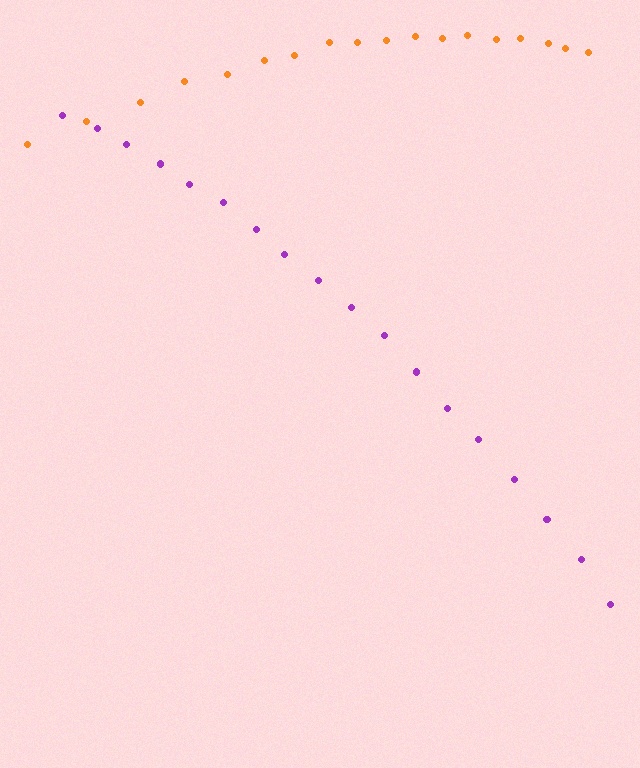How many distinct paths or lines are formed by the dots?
There are 2 distinct paths.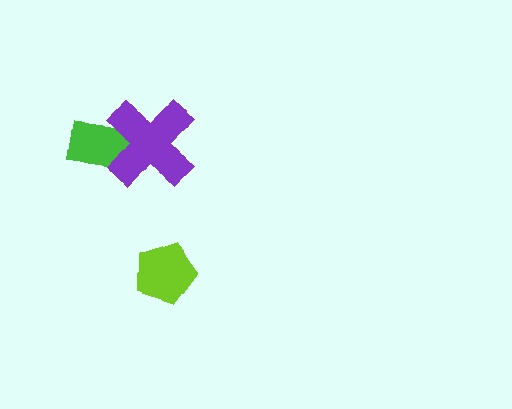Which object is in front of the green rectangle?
The purple cross is in front of the green rectangle.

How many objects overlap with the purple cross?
1 object overlaps with the purple cross.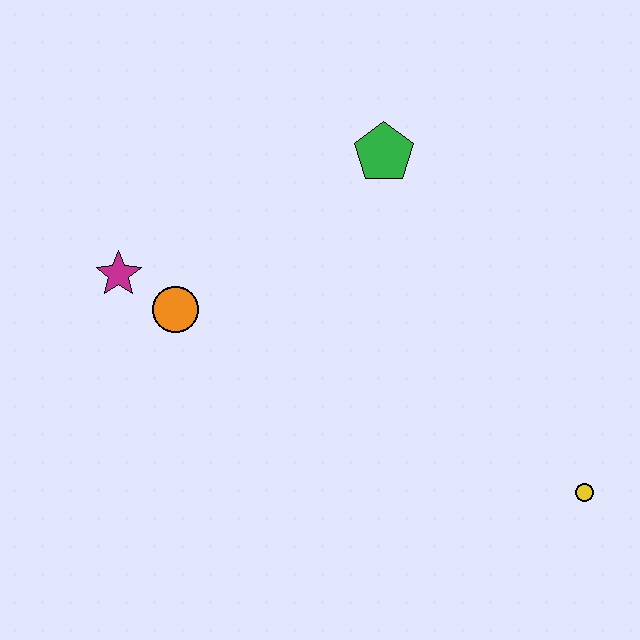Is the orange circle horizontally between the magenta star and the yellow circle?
Yes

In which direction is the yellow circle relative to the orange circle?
The yellow circle is to the right of the orange circle.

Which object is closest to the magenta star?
The orange circle is closest to the magenta star.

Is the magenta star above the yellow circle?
Yes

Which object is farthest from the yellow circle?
The magenta star is farthest from the yellow circle.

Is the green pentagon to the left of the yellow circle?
Yes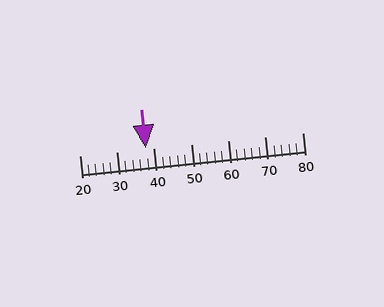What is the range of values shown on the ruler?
The ruler shows values from 20 to 80.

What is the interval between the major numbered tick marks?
The major tick marks are spaced 10 units apart.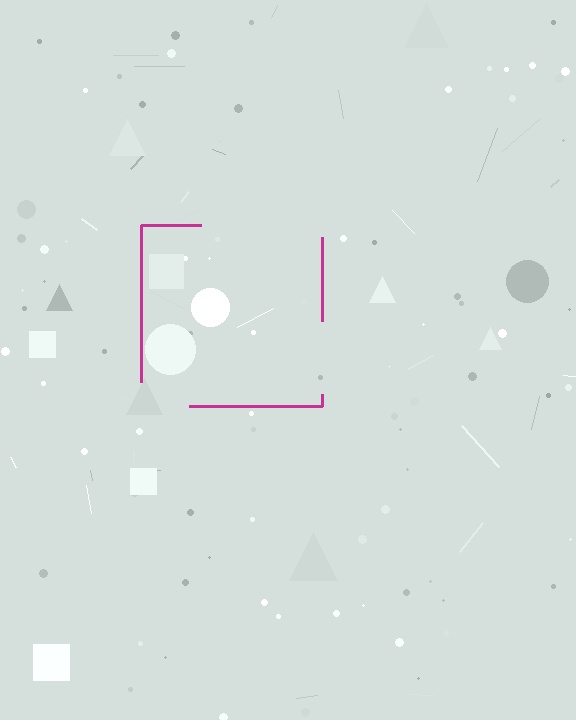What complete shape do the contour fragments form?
The contour fragments form a square.